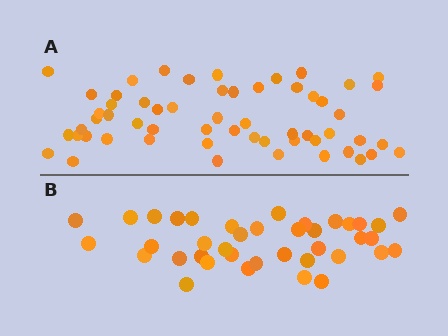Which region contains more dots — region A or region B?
Region A (the top region) has more dots.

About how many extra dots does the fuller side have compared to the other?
Region A has approximately 20 more dots than region B.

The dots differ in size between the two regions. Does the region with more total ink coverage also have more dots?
No. Region B has more total ink coverage because its dots are larger, but region A actually contains more individual dots. Total area can be misleading — the number of items is what matters here.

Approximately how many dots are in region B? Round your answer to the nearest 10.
About 40 dots. (The exact count is 39, which rounds to 40.)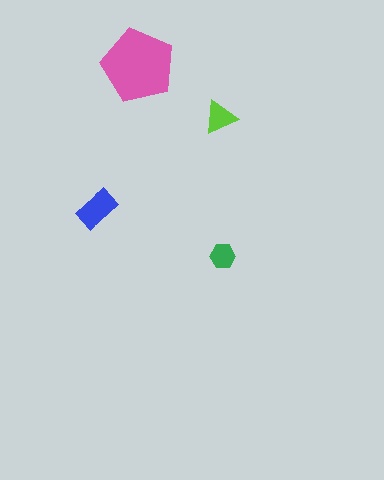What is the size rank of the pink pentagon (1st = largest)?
1st.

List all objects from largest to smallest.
The pink pentagon, the blue rectangle, the lime triangle, the green hexagon.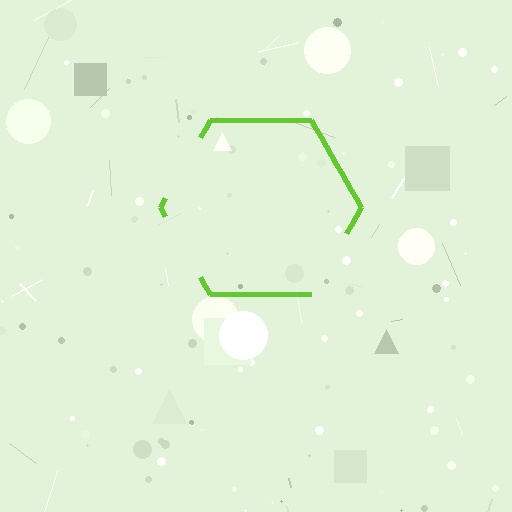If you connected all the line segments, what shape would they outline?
They would outline a hexagon.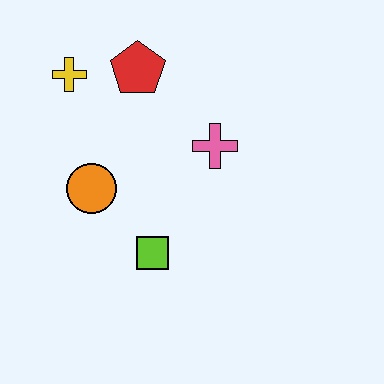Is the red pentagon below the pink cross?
No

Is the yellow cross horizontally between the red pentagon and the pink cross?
No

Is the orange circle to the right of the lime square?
No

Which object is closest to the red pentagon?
The yellow cross is closest to the red pentagon.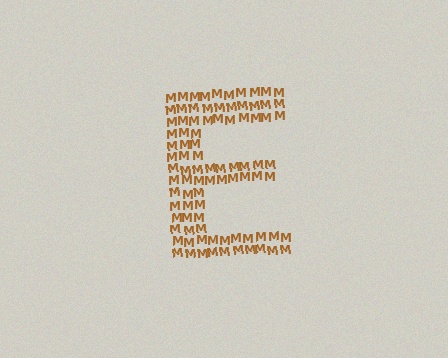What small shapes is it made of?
It is made of small letter M's.